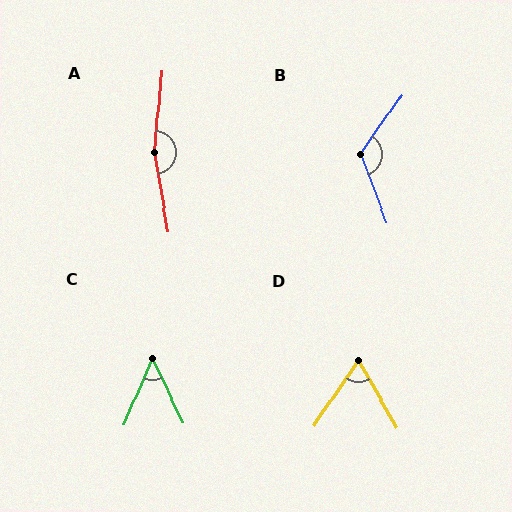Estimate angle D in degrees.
Approximately 64 degrees.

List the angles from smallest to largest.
C (48°), D (64°), B (125°), A (164°).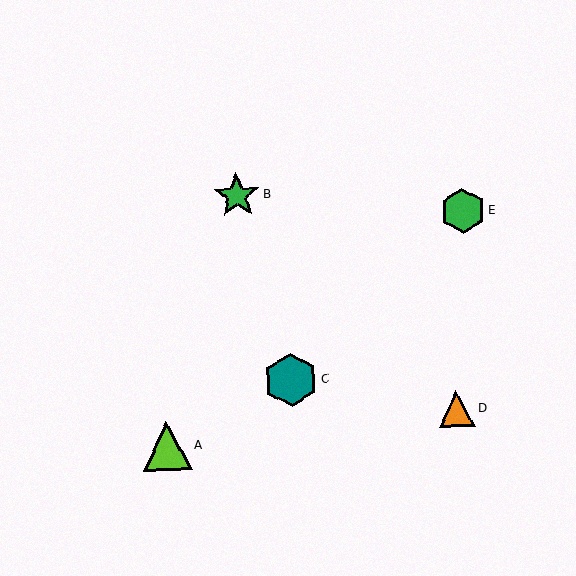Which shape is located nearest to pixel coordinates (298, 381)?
The teal hexagon (labeled C) at (291, 380) is nearest to that location.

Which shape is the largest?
The teal hexagon (labeled C) is the largest.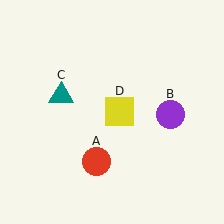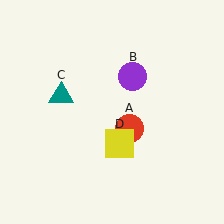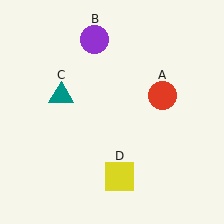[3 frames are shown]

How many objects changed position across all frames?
3 objects changed position: red circle (object A), purple circle (object B), yellow square (object D).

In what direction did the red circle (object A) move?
The red circle (object A) moved up and to the right.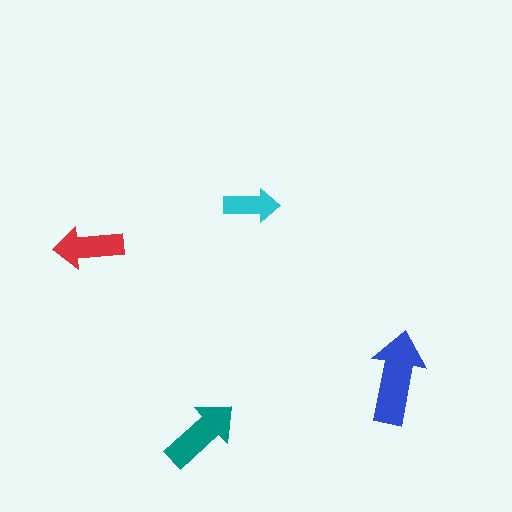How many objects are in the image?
There are 4 objects in the image.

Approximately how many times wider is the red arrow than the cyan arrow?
About 1.5 times wider.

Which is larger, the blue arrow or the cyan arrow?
The blue one.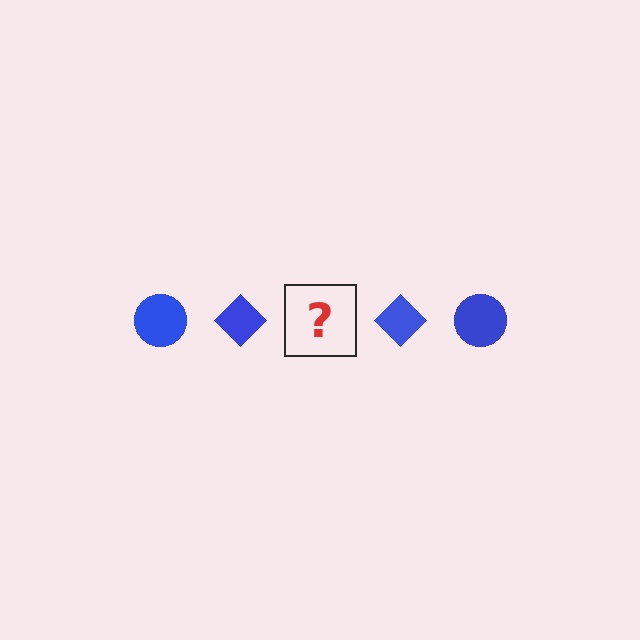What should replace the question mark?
The question mark should be replaced with a blue circle.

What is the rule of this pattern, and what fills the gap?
The rule is that the pattern cycles through circle, diamond shapes in blue. The gap should be filled with a blue circle.